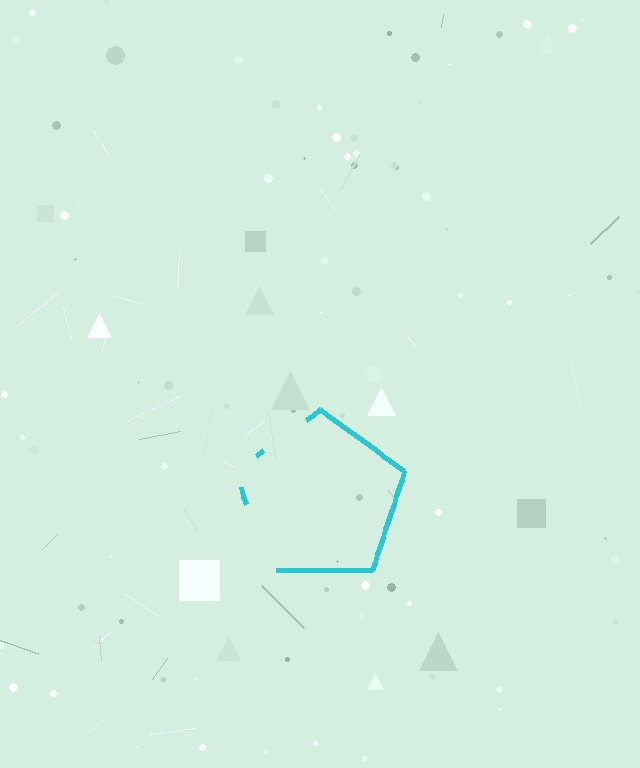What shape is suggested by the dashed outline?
The dashed outline suggests a pentagon.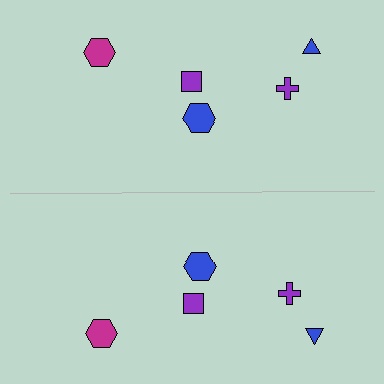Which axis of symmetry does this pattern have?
The pattern has a horizontal axis of symmetry running through the center of the image.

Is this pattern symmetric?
Yes, this pattern has bilateral (reflection) symmetry.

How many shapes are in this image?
There are 10 shapes in this image.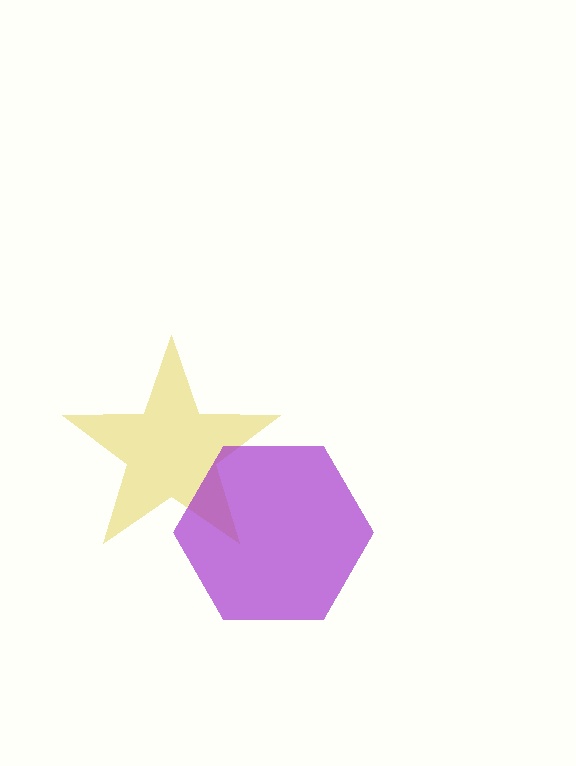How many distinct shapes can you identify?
There are 2 distinct shapes: a yellow star, a purple hexagon.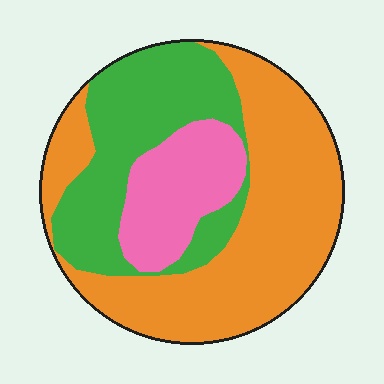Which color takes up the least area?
Pink, at roughly 15%.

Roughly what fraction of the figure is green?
Green covers 32% of the figure.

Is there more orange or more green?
Orange.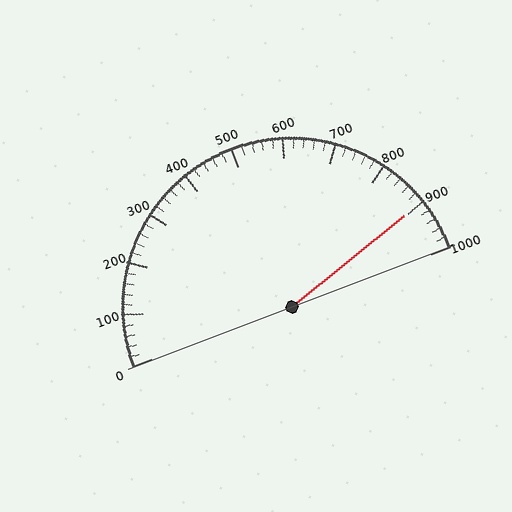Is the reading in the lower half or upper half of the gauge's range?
The reading is in the upper half of the range (0 to 1000).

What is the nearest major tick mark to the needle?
The nearest major tick mark is 900.